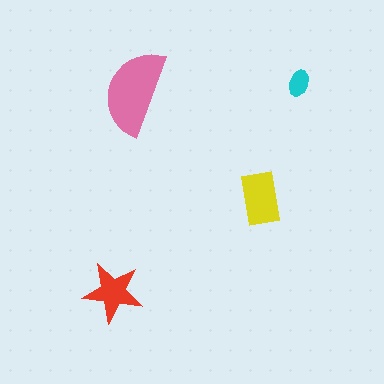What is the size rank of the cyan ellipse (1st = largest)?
4th.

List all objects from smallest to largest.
The cyan ellipse, the red star, the yellow rectangle, the pink semicircle.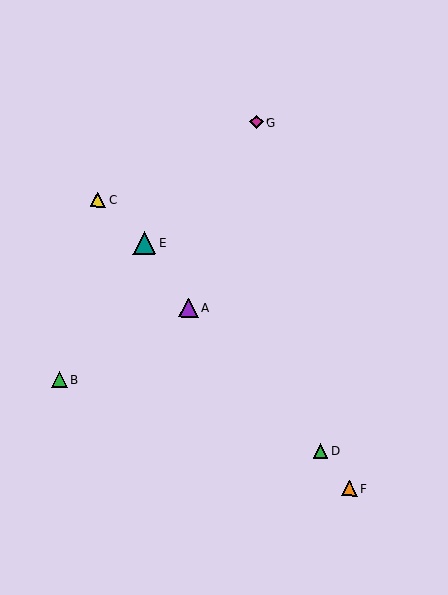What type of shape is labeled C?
Shape C is a yellow triangle.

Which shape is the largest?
The teal triangle (labeled E) is the largest.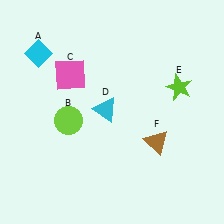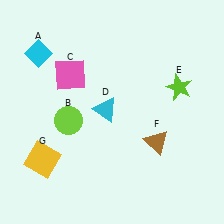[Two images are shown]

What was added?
A yellow square (G) was added in Image 2.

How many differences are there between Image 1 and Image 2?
There is 1 difference between the two images.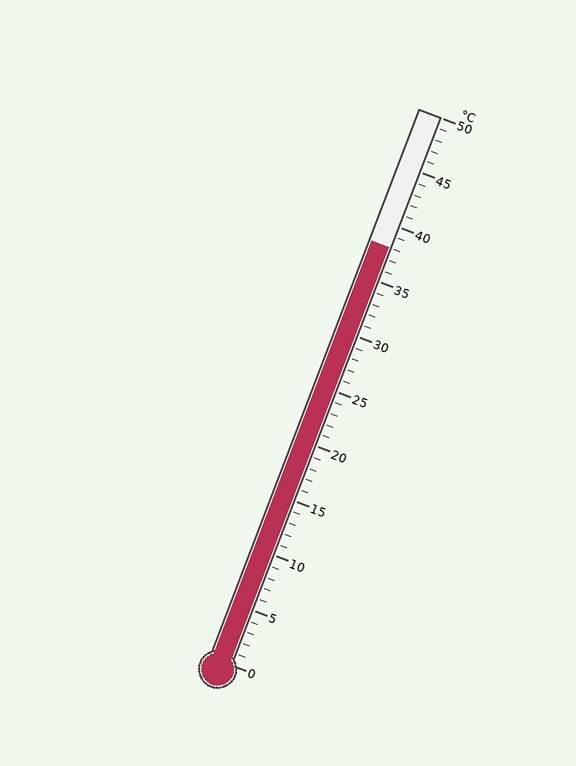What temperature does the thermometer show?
The thermometer shows approximately 38°C.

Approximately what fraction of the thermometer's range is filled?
The thermometer is filled to approximately 75% of its range.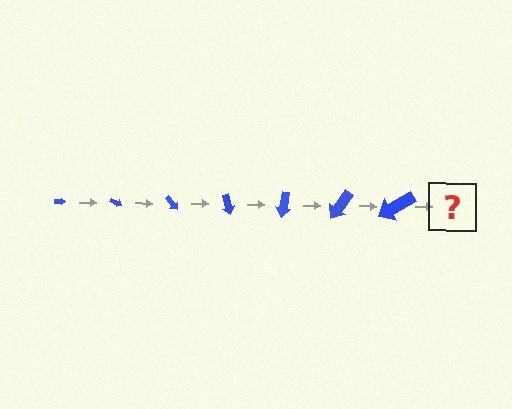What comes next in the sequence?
The next element should be an arrow, larger than the previous one and rotated 175 degrees from the start.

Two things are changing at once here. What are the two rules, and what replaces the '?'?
The two rules are that the arrow grows larger each step and it rotates 25 degrees each step. The '?' should be an arrow, larger than the previous one and rotated 175 degrees from the start.